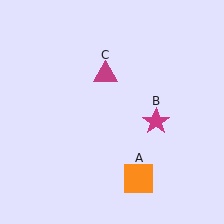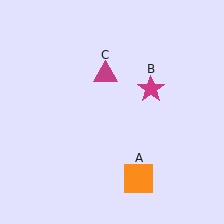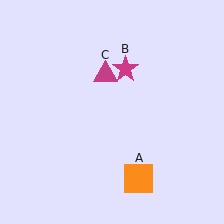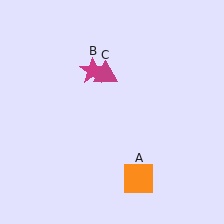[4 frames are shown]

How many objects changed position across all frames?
1 object changed position: magenta star (object B).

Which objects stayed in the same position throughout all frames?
Orange square (object A) and magenta triangle (object C) remained stationary.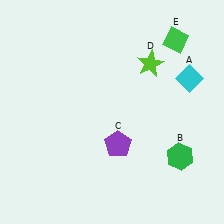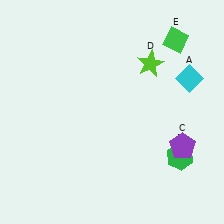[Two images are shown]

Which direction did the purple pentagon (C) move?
The purple pentagon (C) moved right.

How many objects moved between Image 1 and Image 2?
1 object moved between the two images.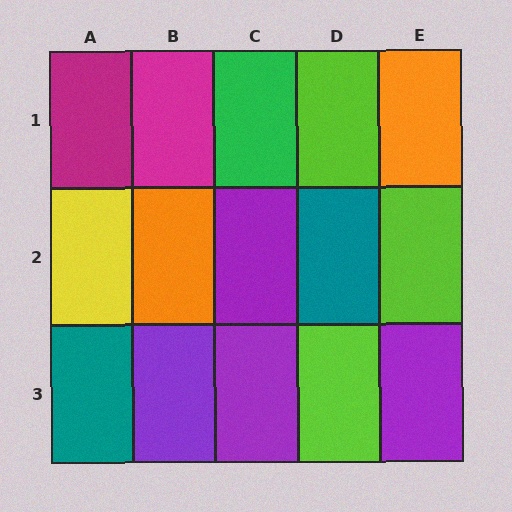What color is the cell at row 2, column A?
Yellow.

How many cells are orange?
2 cells are orange.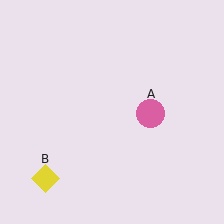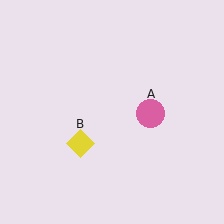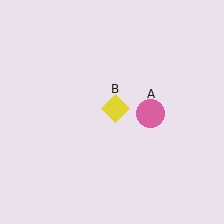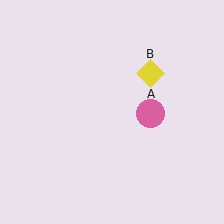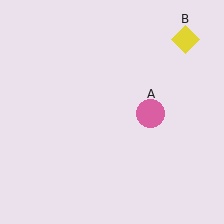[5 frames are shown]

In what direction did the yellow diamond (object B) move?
The yellow diamond (object B) moved up and to the right.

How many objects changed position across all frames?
1 object changed position: yellow diamond (object B).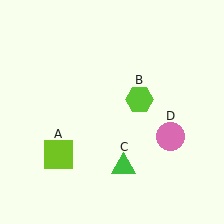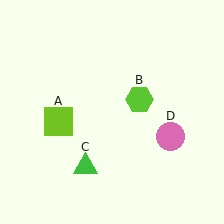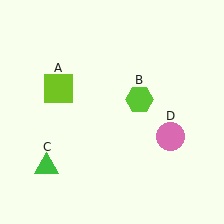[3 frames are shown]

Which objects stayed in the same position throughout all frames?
Lime hexagon (object B) and pink circle (object D) remained stationary.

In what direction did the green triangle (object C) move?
The green triangle (object C) moved left.